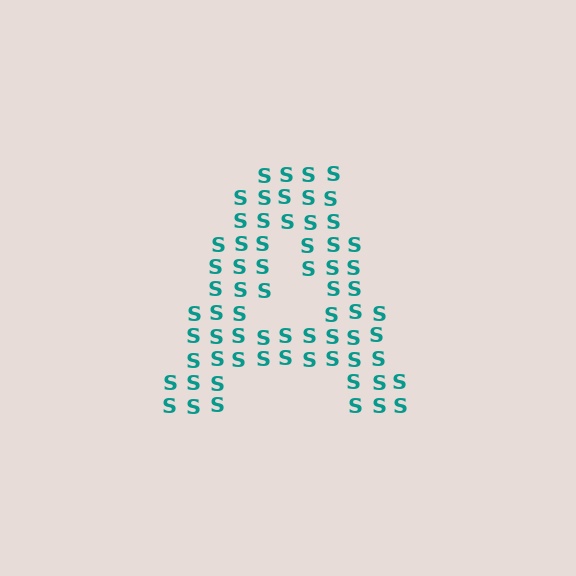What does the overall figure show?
The overall figure shows the letter A.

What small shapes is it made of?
It is made of small letter S's.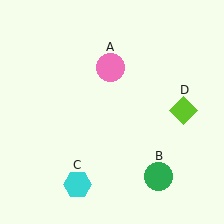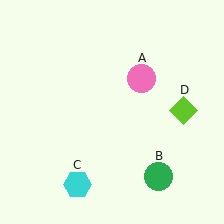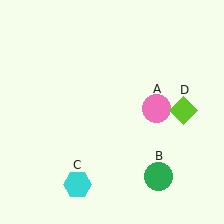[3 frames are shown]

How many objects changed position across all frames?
1 object changed position: pink circle (object A).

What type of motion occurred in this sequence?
The pink circle (object A) rotated clockwise around the center of the scene.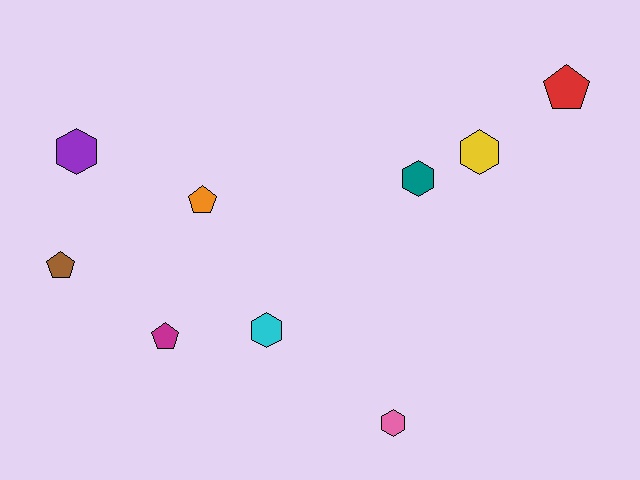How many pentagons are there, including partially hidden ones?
There are 4 pentagons.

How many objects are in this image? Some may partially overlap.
There are 9 objects.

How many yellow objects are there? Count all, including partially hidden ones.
There is 1 yellow object.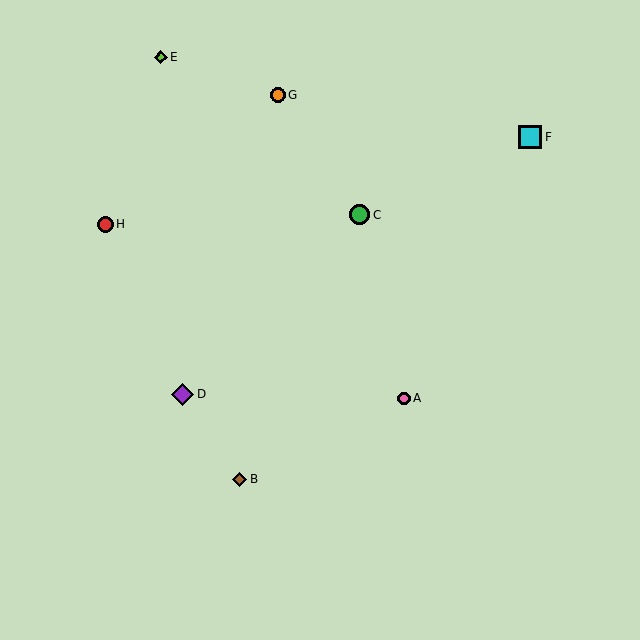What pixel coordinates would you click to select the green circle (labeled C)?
Click at (360, 215) to select the green circle C.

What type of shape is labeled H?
Shape H is a red circle.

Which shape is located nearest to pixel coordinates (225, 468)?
The brown diamond (labeled B) at (240, 479) is nearest to that location.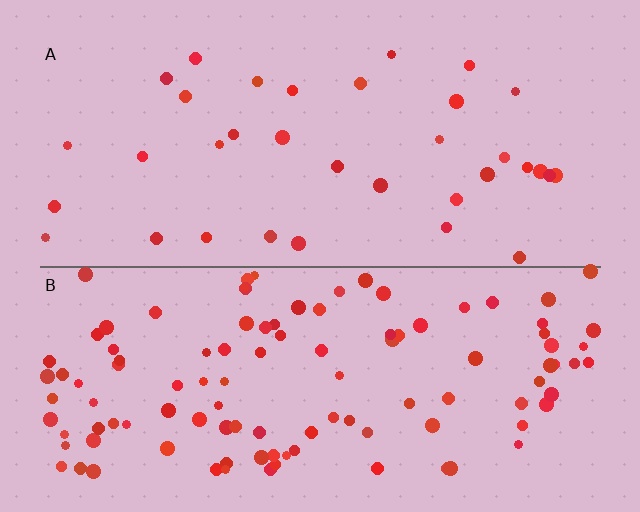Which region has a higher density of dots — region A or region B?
B (the bottom).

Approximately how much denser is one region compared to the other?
Approximately 3.2× — region B over region A.